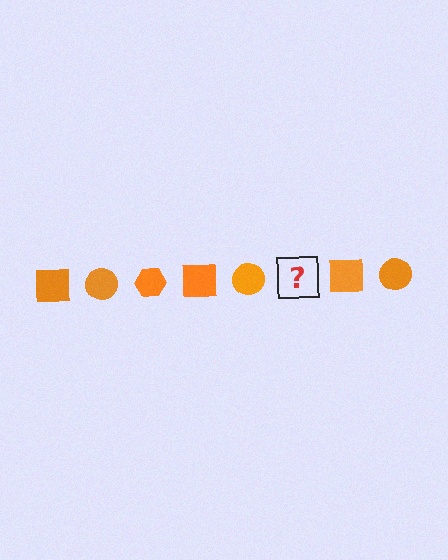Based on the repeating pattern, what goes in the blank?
The blank should be an orange hexagon.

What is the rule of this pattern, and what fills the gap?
The rule is that the pattern cycles through square, circle, hexagon shapes in orange. The gap should be filled with an orange hexagon.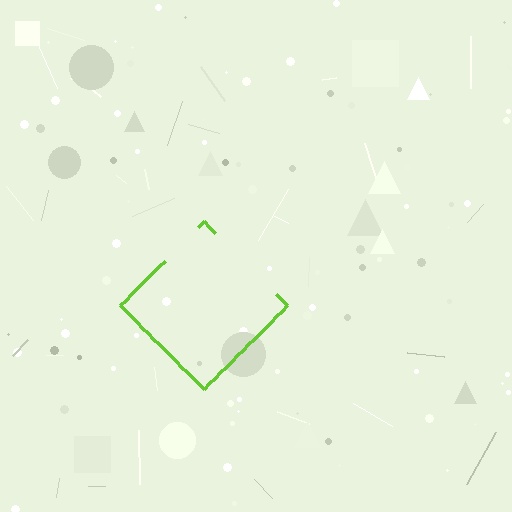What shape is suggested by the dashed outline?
The dashed outline suggests a diamond.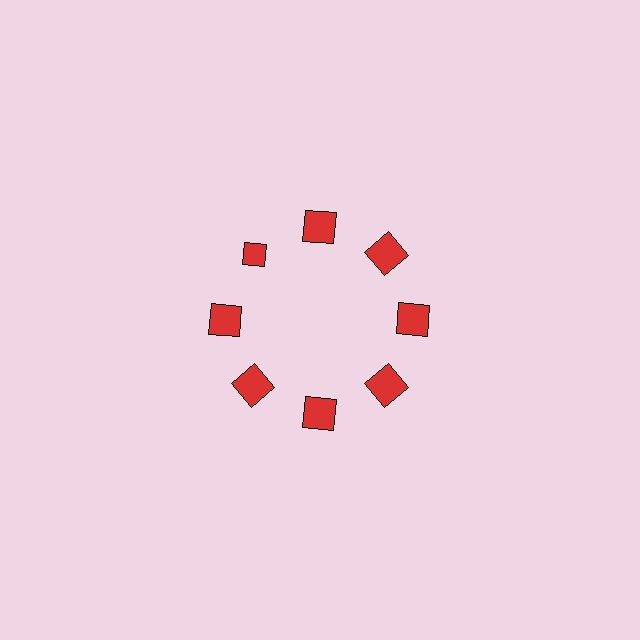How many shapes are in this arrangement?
There are 8 shapes arranged in a ring pattern.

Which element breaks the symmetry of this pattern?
The red diamond at roughly the 10 o'clock position breaks the symmetry. All other shapes are red squares.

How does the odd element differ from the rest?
It has a different shape: diamond instead of square.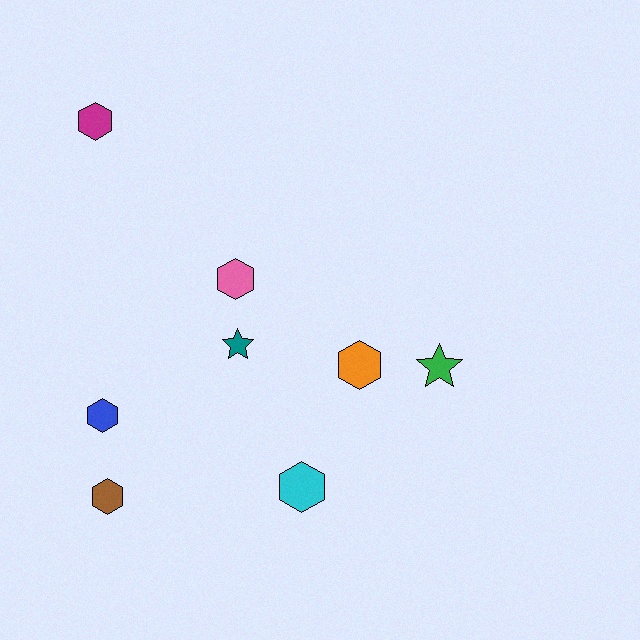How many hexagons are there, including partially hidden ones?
There are 6 hexagons.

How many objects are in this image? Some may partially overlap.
There are 8 objects.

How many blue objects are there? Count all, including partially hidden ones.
There is 1 blue object.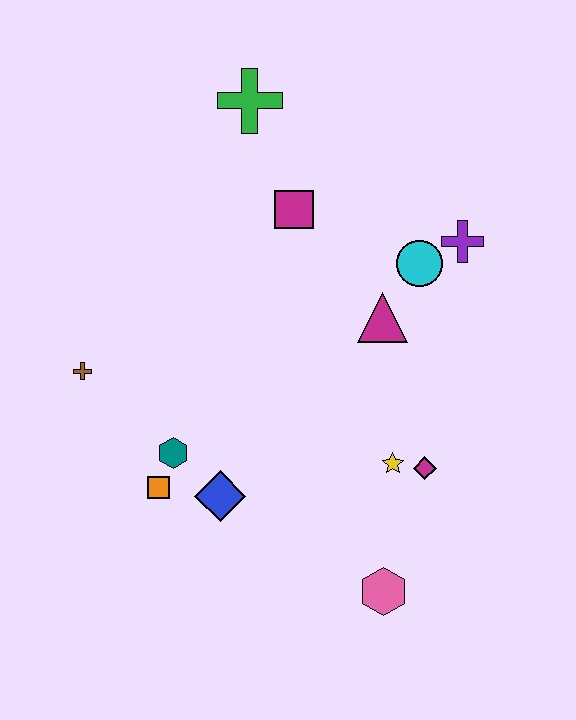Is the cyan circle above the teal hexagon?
Yes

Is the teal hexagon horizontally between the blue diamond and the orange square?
Yes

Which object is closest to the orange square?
The teal hexagon is closest to the orange square.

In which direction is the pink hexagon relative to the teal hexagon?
The pink hexagon is to the right of the teal hexagon.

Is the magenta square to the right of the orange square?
Yes